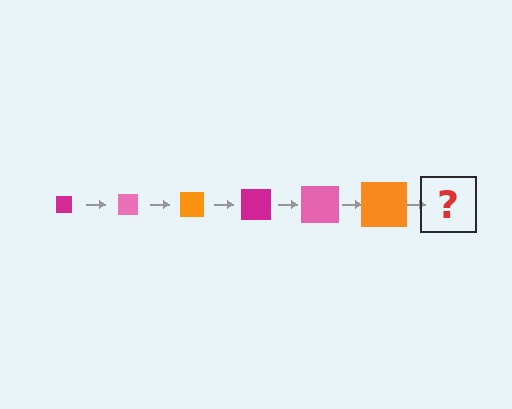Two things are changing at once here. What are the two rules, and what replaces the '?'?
The two rules are that the square grows larger each step and the color cycles through magenta, pink, and orange. The '?' should be a magenta square, larger than the previous one.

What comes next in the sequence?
The next element should be a magenta square, larger than the previous one.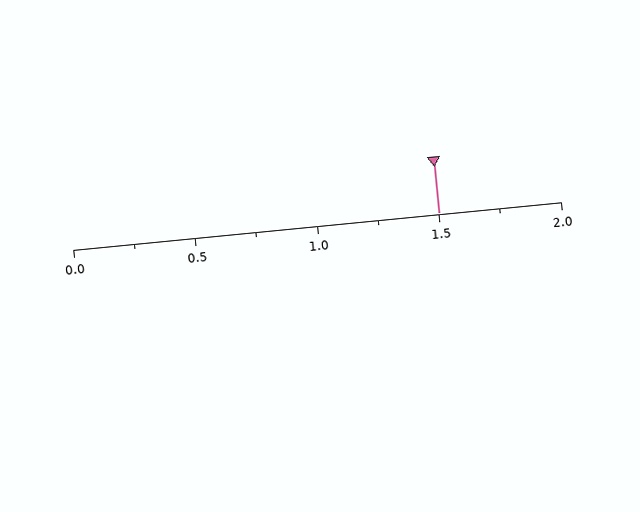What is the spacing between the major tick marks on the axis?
The major ticks are spaced 0.5 apart.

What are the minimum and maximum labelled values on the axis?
The axis runs from 0.0 to 2.0.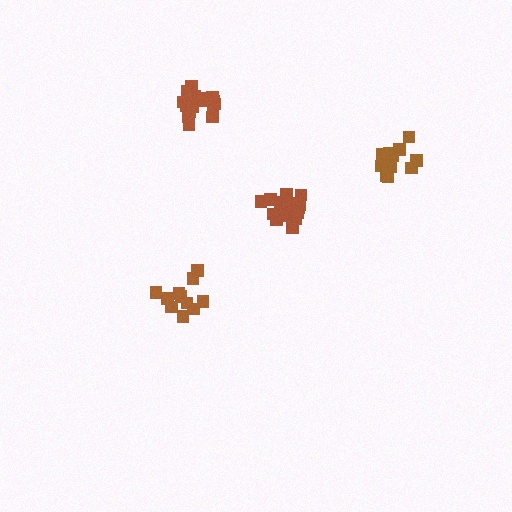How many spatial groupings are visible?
There are 4 spatial groupings.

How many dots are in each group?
Group 1: 11 dots, Group 2: 11 dots, Group 3: 17 dots, Group 4: 17 dots (56 total).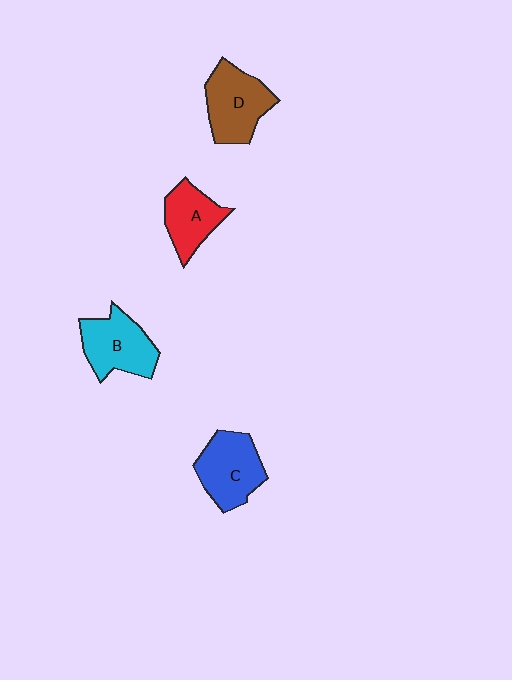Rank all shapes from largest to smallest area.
From largest to smallest: D (brown), C (blue), B (cyan), A (red).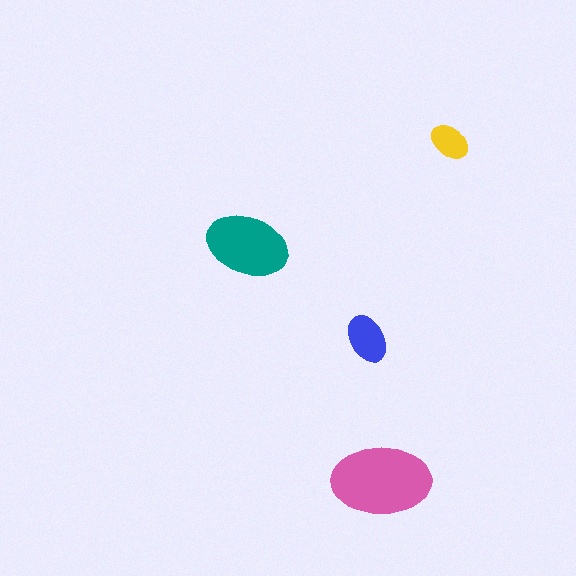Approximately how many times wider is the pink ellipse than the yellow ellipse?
About 2.5 times wider.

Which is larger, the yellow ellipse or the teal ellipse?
The teal one.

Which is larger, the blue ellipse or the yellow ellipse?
The blue one.